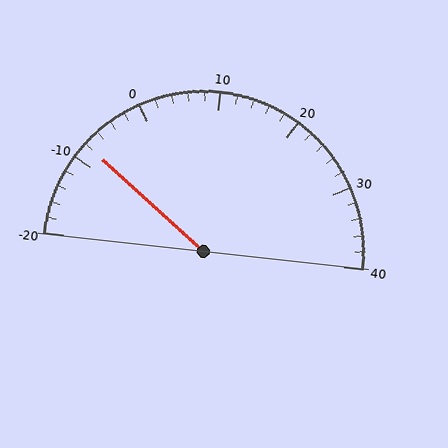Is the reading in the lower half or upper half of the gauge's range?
The reading is in the lower half of the range (-20 to 40).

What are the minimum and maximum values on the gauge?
The gauge ranges from -20 to 40.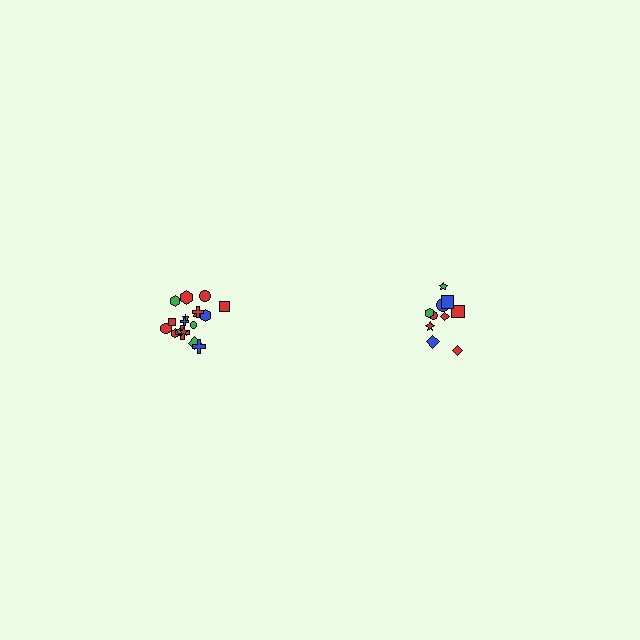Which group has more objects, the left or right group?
The left group.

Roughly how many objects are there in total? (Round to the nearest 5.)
Roughly 30 objects in total.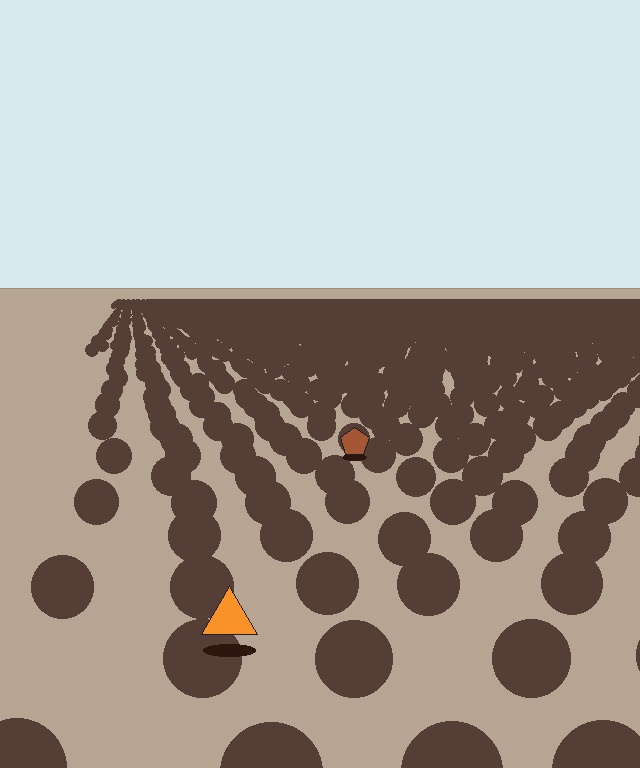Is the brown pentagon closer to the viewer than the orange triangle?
No. The orange triangle is closer — you can tell from the texture gradient: the ground texture is coarser near it.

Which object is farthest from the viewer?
The brown pentagon is farthest from the viewer. It appears smaller and the ground texture around it is denser.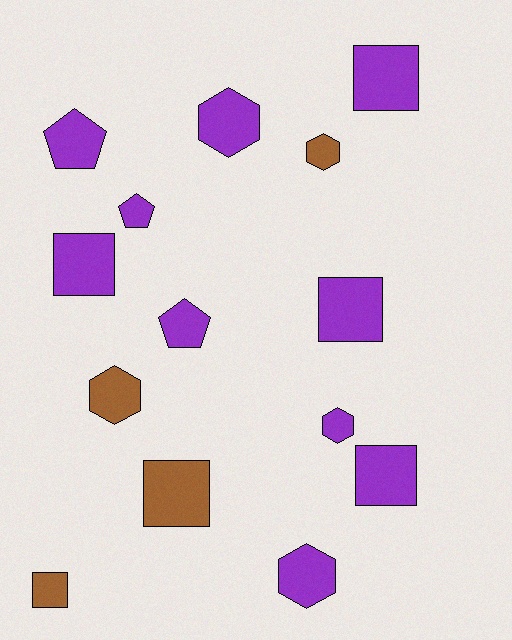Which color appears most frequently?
Purple, with 10 objects.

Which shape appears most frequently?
Square, with 6 objects.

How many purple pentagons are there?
There are 3 purple pentagons.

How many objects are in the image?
There are 14 objects.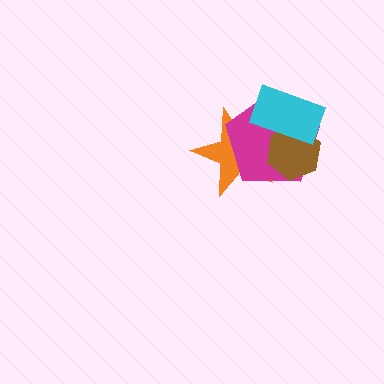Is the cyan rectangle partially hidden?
No, no other shape covers it.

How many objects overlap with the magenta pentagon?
3 objects overlap with the magenta pentagon.